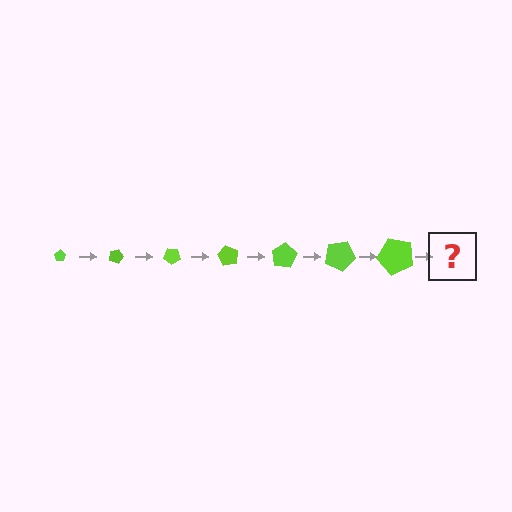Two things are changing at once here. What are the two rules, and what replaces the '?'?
The two rules are that the pentagon grows larger each step and it rotates 20 degrees each step. The '?' should be a pentagon, larger than the previous one and rotated 140 degrees from the start.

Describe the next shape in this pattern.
It should be a pentagon, larger than the previous one and rotated 140 degrees from the start.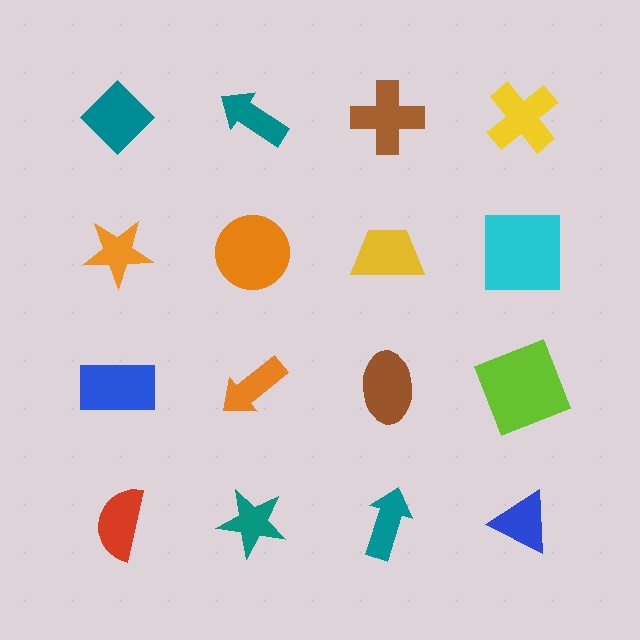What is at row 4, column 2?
A teal star.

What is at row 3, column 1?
A blue rectangle.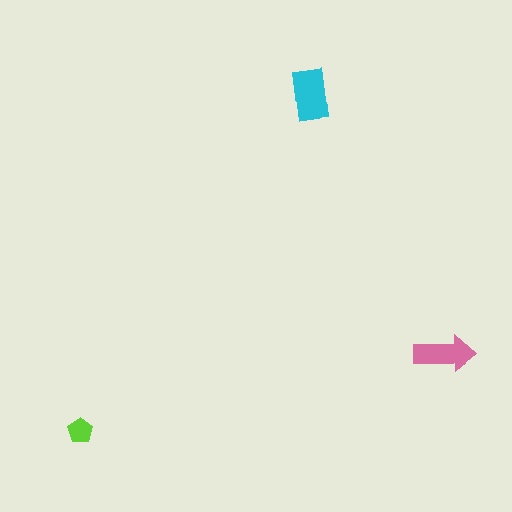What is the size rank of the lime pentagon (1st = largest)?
3rd.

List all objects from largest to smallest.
The cyan rectangle, the pink arrow, the lime pentagon.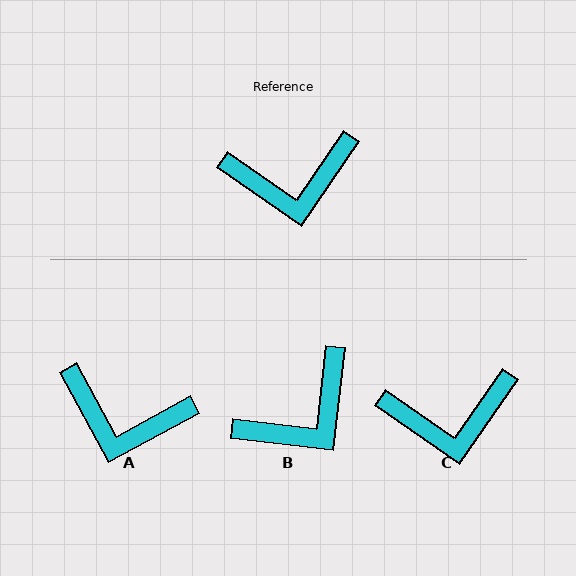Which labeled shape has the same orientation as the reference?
C.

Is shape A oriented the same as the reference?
No, it is off by about 27 degrees.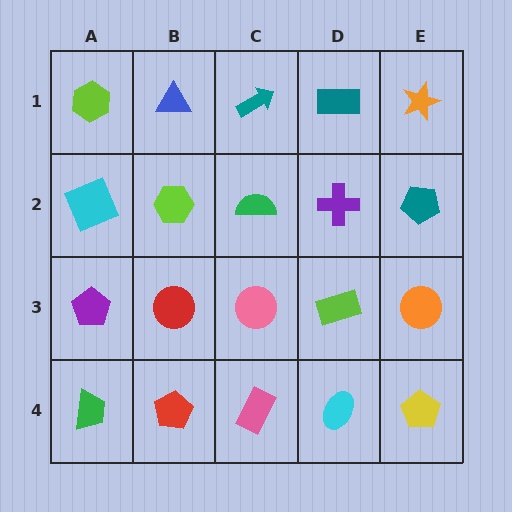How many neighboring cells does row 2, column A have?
3.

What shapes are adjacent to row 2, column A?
A lime hexagon (row 1, column A), a purple pentagon (row 3, column A), a lime hexagon (row 2, column B).